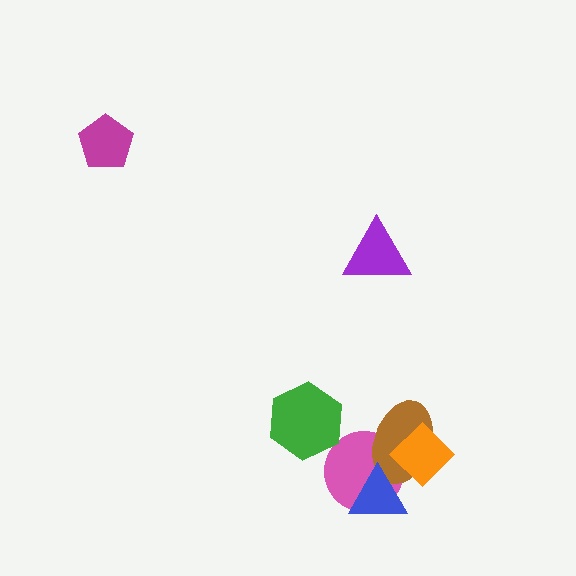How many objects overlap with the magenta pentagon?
0 objects overlap with the magenta pentagon.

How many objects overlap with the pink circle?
3 objects overlap with the pink circle.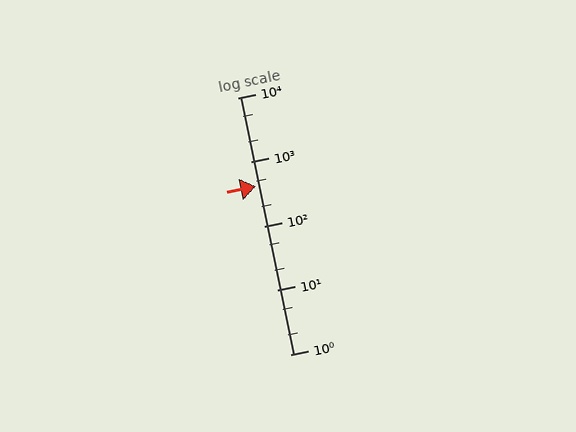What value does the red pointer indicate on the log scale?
The pointer indicates approximately 410.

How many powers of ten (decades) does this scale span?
The scale spans 4 decades, from 1 to 10000.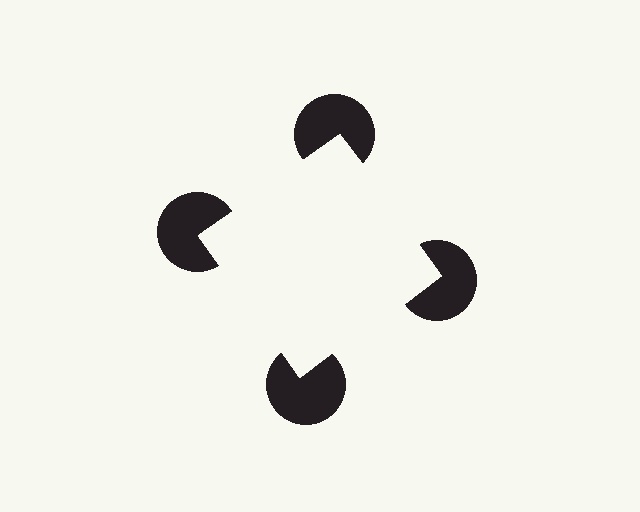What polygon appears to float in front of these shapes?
An illusory square — its edges are inferred from the aligned wedge cuts in the pac-man discs, not physically drawn.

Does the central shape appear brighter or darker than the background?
It typically appears slightly brighter than the background, even though no actual brightness change is drawn.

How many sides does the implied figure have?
4 sides.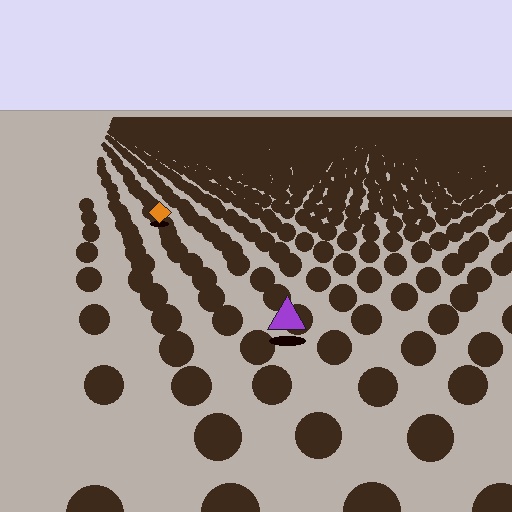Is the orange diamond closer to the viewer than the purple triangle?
No. The purple triangle is closer — you can tell from the texture gradient: the ground texture is coarser near it.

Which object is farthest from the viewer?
The orange diamond is farthest from the viewer. It appears smaller and the ground texture around it is denser.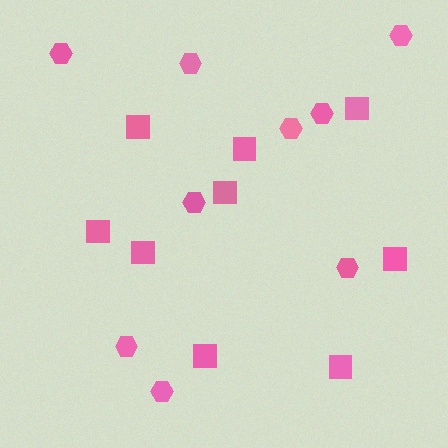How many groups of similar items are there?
There are 2 groups: one group of squares (9) and one group of hexagons (9).